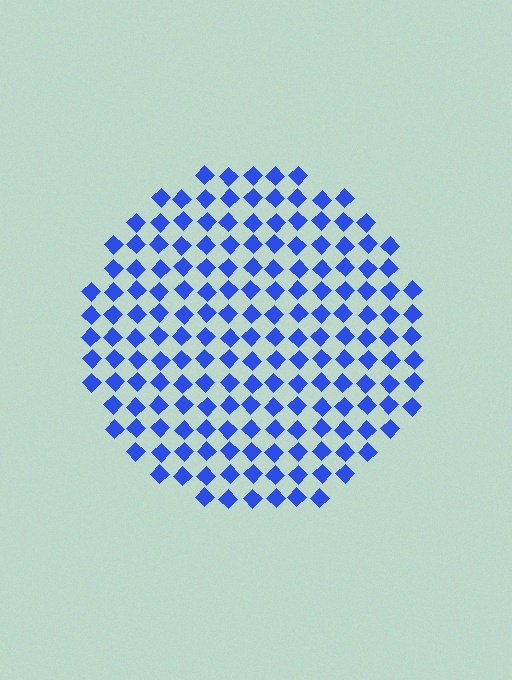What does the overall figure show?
The overall figure shows a circle.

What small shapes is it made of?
It is made of small diamonds.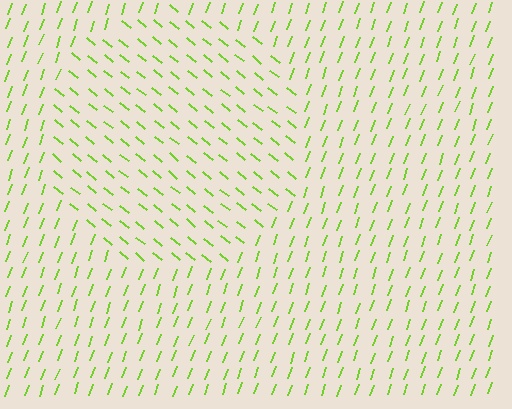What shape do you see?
I see a circle.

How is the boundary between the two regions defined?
The boundary is defined purely by a change in line orientation (approximately 72 degrees difference). All lines are the same color and thickness.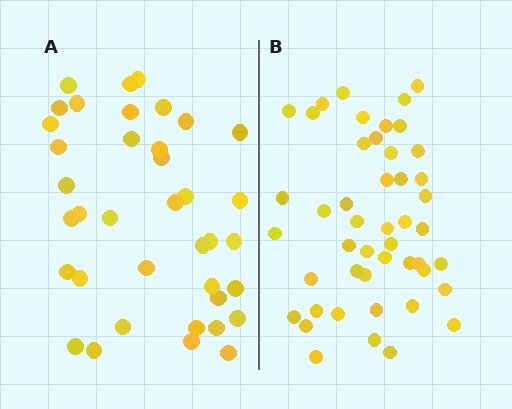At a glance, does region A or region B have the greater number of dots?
Region B (the right region) has more dots.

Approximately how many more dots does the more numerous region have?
Region B has roughly 8 or so more dots than region A.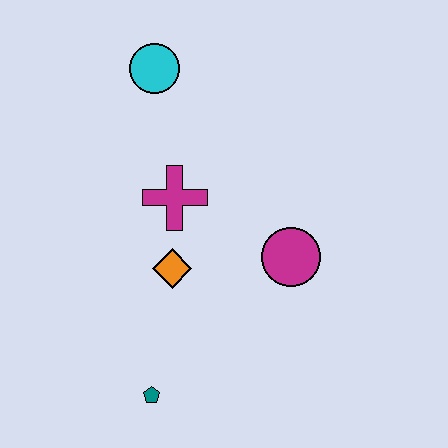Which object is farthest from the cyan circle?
The teal pentagon is farthest from the cyan circle.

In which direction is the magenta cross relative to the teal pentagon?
The magenta cross is above the teal pentagon.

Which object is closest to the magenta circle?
The orange diamond is closest to the magenta circle.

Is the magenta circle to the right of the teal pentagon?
Yes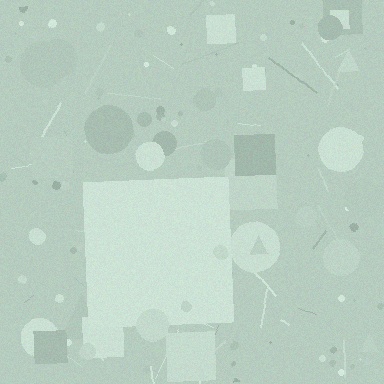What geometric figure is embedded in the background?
A square is embedded in the background.